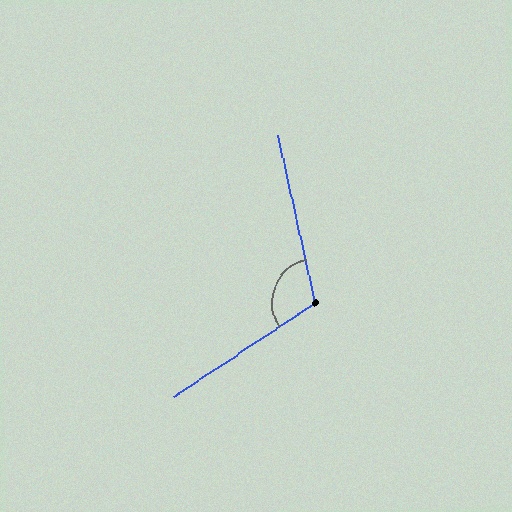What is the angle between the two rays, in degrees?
Approximately 111 degrees.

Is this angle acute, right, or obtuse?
It is obtuse.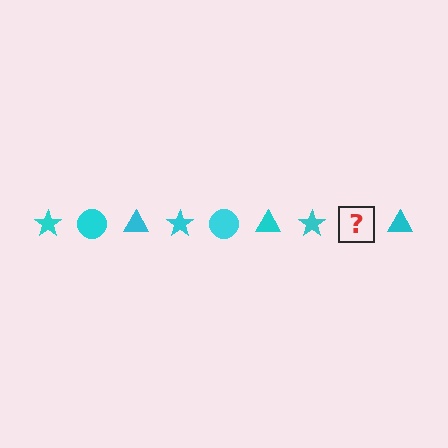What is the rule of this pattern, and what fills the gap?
The rule is that the pattern cycles through star, circle, triangle shapes in cyan. The gap should be filled with a cyan circle.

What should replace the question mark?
The question mark should be replaced with a cyan circle.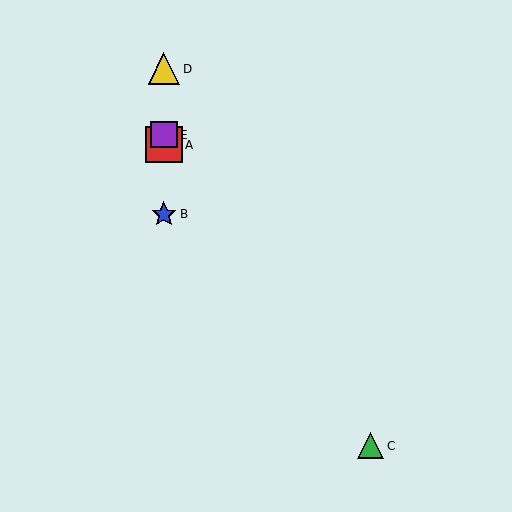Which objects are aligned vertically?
Objects A, B, D, E are aligned vertically.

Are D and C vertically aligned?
No, D is at x≈164 and C is at x≈371.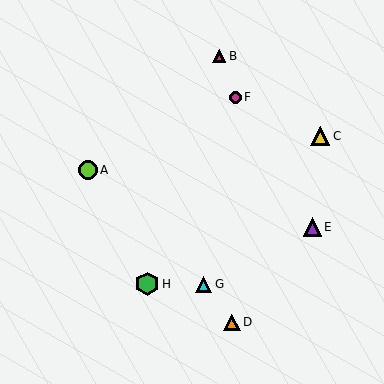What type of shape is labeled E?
Shape E is a purple triangle.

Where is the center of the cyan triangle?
The center of the cyan triangle is at (204, 284).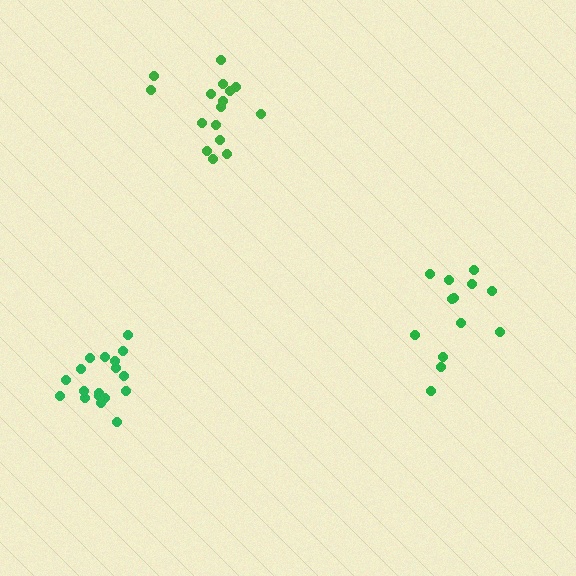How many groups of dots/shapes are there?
There are 3 groups.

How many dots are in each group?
Group 1: 13 dots, Group 2: 19 dots, Group 3: 16 dots (48 total).